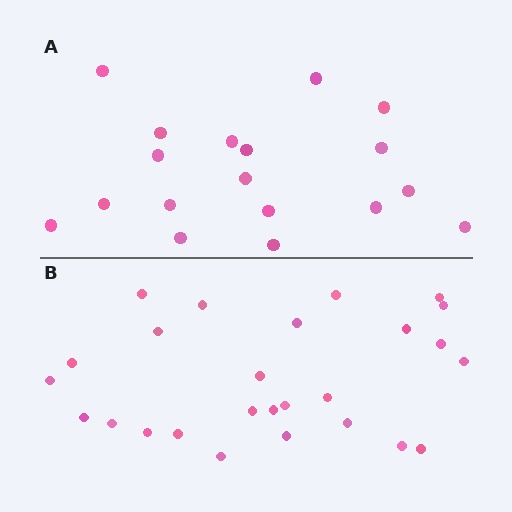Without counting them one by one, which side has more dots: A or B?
Region B (the bottom region) has more dots.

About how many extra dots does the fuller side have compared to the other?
Region B has roughly 8 or so more dots than region A.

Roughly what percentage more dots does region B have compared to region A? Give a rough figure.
About 45% more.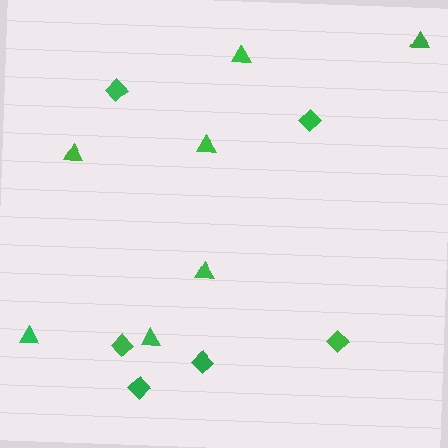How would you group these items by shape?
There are 2 groups: one group of diamonds (6) and one group of triangles (7).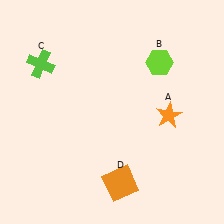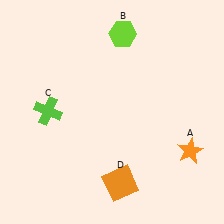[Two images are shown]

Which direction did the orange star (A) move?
The orange star (A) moved down.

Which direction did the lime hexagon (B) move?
The lime hexagon (B) moved left.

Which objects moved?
The objects that moved are: the orange star (A), the lime hexagon (B), the lime cross (C).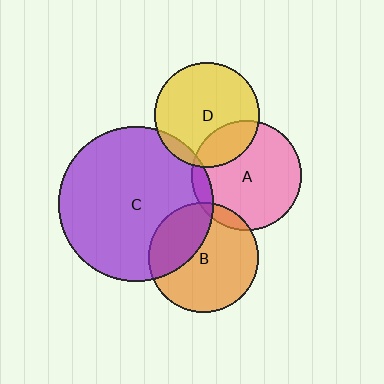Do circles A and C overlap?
Yes.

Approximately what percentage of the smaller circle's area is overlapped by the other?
Approximately 10%.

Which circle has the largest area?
Circle C (purple).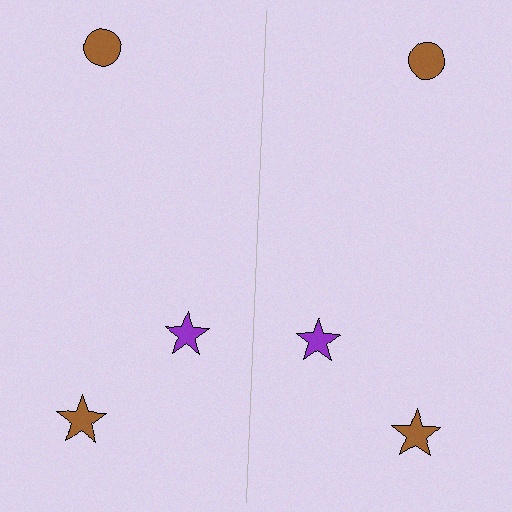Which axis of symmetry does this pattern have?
The pattern has a vertical axis of symmetry running through the center of the image.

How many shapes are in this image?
There are 6 shapes in this image.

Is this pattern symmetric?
Yes, this pattern has bilateral (reflection) symmetry.